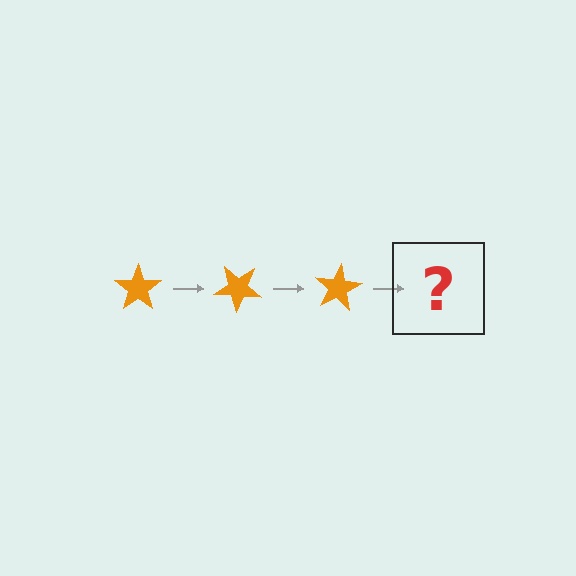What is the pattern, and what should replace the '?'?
The pattern is that the star rotates 40 degrees each step. The '?' should be an orange star rotated 120 degrees.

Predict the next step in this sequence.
The next step is an orange star rotated 120 degrees.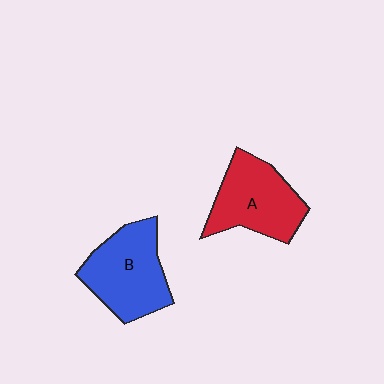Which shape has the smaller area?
Shape A (red).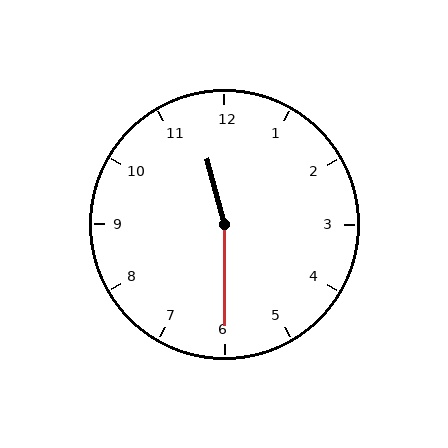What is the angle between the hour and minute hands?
Approximately 165 degrees.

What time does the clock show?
11:30.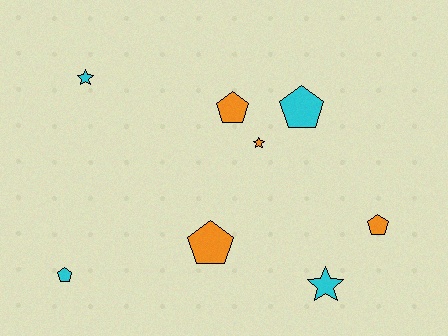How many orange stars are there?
There is 1 orange star.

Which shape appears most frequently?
Pentagon, with 5 objects.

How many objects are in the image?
There are 8 objects.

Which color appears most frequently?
Orange, with 4 objects.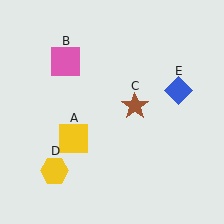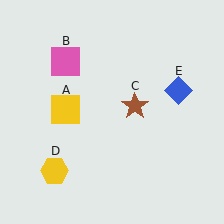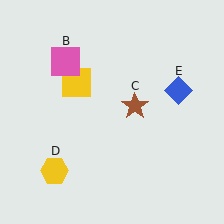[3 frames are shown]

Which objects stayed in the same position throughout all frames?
Pink square (object B) and brown star (object C) and yellow hexagon (object D) and blue diamond (object E) remained stationary.